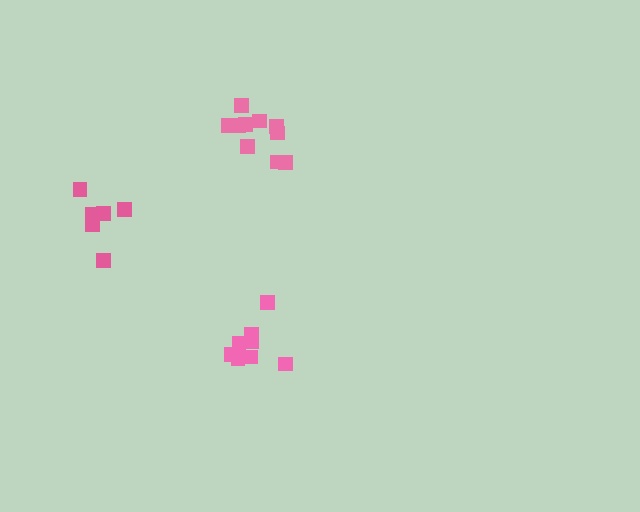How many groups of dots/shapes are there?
There are 3 groups.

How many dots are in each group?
Group 1: 10 dots, Group 2: 6 dots, Group 3: 8 dots (24 total).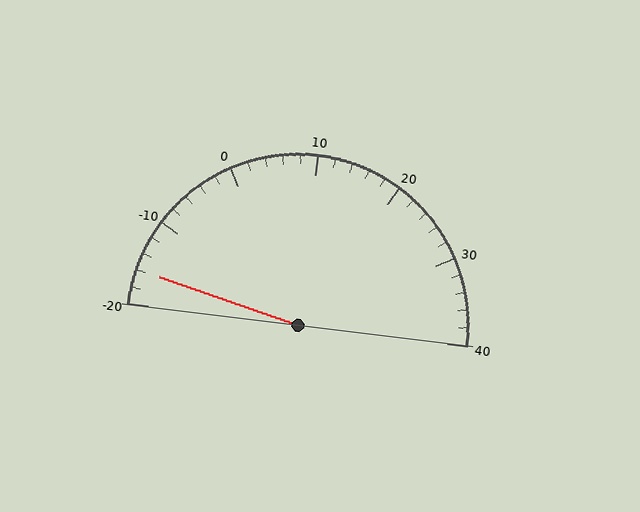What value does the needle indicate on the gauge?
The needle indicates approximately -16.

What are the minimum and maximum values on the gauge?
The gauge ranges from -20 to 40.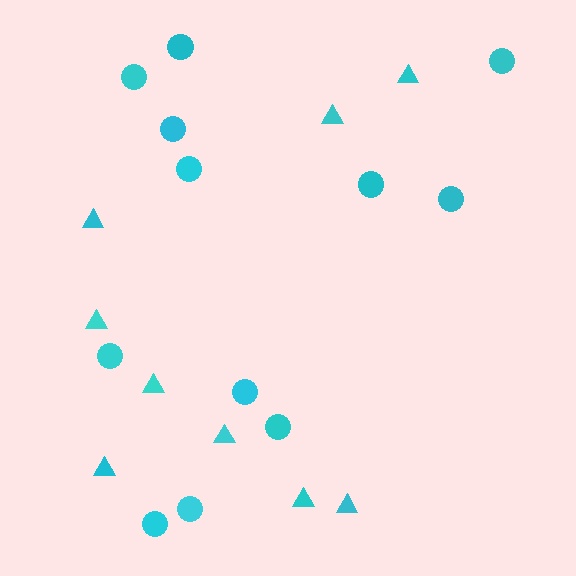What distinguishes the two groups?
There are 2 groups: one group of triangles (9) and one group of circles (12).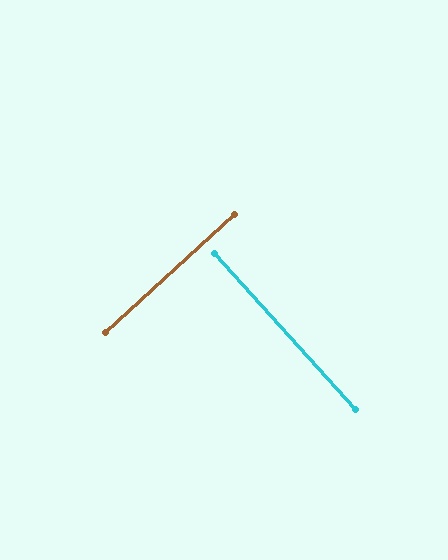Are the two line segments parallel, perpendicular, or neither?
Perpendicular — they meet at approximately 90°.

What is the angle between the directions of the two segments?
Approximately 90 degrees.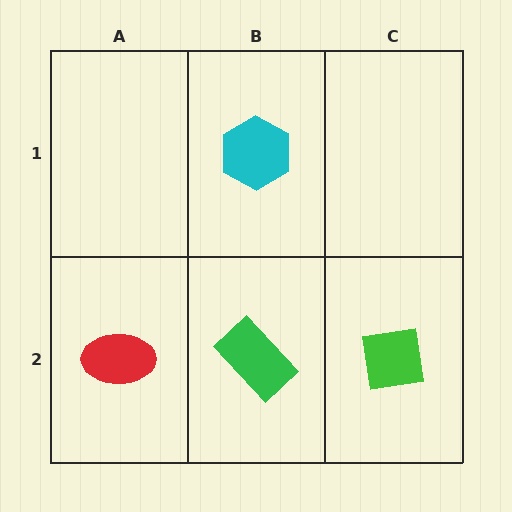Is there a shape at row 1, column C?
No, that cell is empty.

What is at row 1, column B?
A cyan hexagon.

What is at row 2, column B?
A green rectangle.